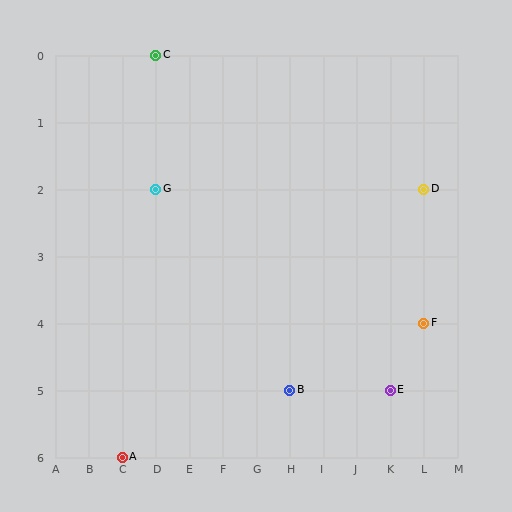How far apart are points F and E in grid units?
Points F and E are 1 column and 1 row apart (about 1.4 grid units diagonally).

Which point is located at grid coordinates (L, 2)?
Point D is at (L, 2).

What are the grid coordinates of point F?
Point F is at grid coordinates (L, 4).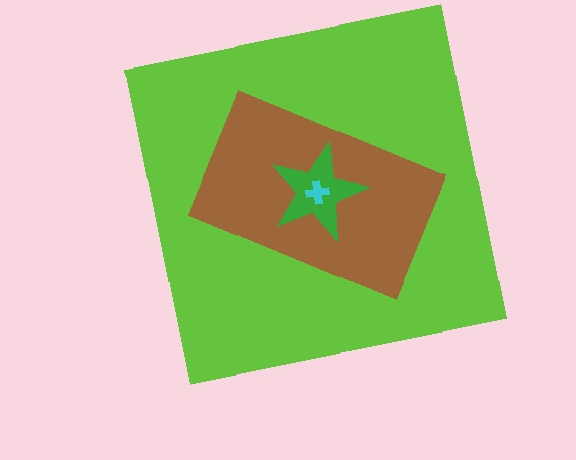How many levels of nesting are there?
4.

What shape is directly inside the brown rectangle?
The green star.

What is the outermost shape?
The lime square.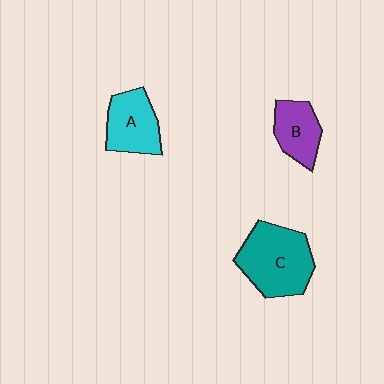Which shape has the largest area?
Shape C (teal).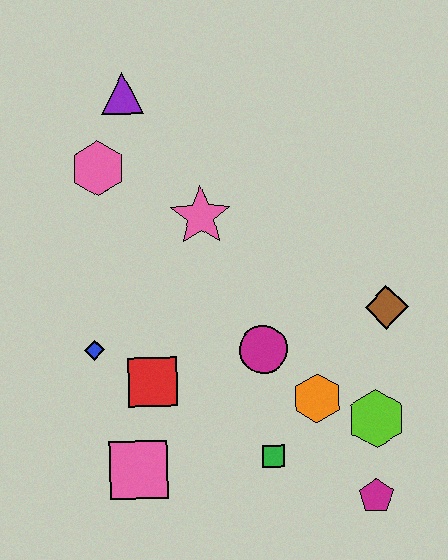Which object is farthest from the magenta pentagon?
The purple triangle is farthest from the magenta pentagon.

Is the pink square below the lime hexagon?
Yes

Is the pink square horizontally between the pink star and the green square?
No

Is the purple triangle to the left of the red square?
Yes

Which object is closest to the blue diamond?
The red square is closest to the blue diamond.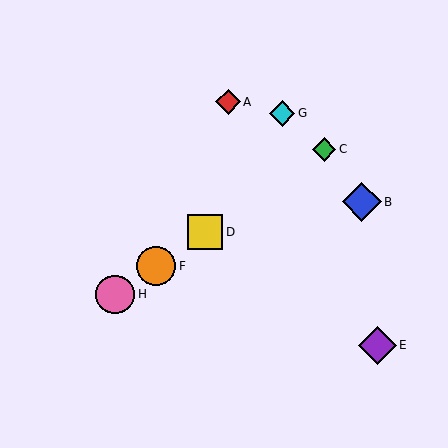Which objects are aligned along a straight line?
Objects C, D, F, H are aligned along a straight line.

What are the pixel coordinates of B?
Object B is at (362, 202).